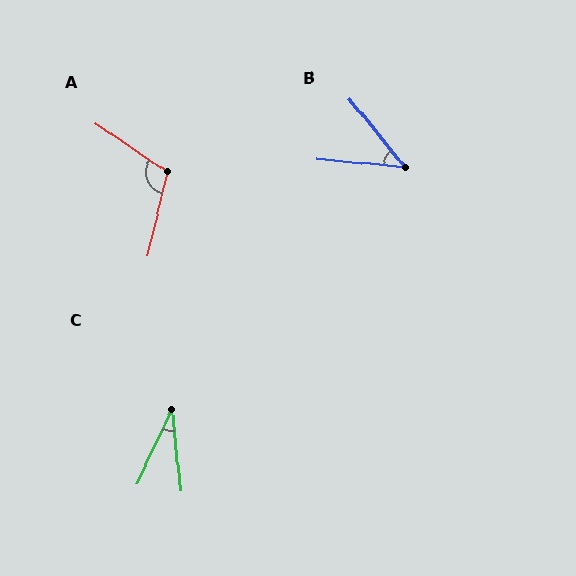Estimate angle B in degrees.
Approximately 46 degrees.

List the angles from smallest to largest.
C (32°), B (46°), A (111°).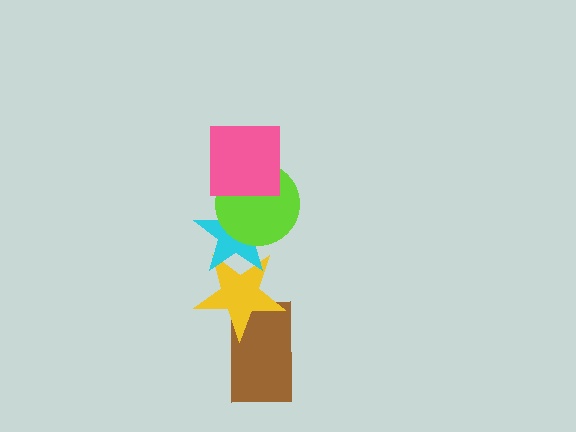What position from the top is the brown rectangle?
The brown rectangle is 5th from the top.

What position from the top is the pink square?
The pink square is 1st from the top.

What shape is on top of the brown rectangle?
The yellow star is on top of the brown rectangle.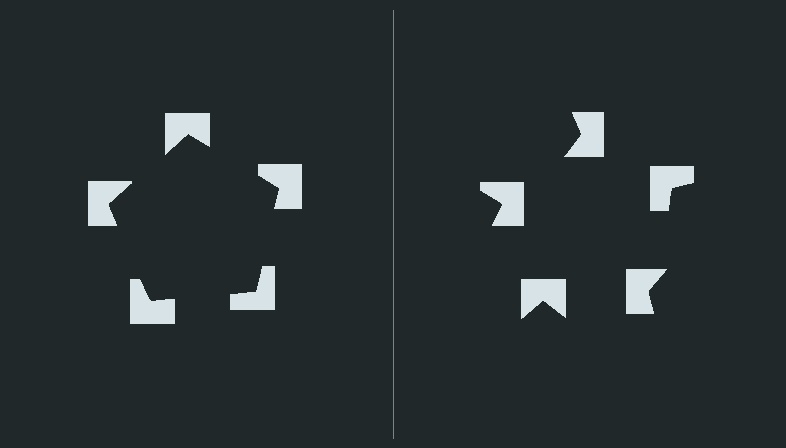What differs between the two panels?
The notched squares are positioned identically on both sides; only the wedge orientations differ. On the left they align to a pentagon; on the right they are misaligned.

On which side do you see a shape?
An illusory pentagon appears on the left side. On the right side the wedge cuts are rotated, so no coherent shape forms.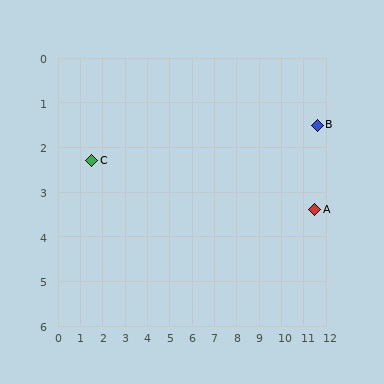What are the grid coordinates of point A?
Point A is at approximately (11.5, 3.4).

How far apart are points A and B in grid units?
Points A and B are about 1.9 grid units apart.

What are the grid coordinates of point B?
Point B is at approximately (11.6, 1.5).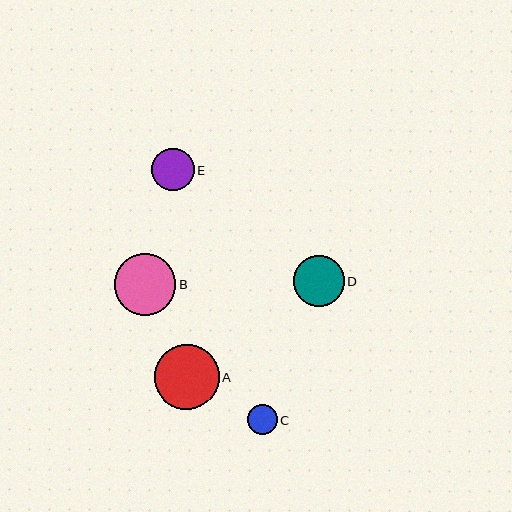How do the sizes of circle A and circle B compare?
Circle A and circle B are approximately the same size.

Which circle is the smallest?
Circle C is the smallest with a size of approximately 30 pixels.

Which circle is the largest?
Circle A is the largest with a size of approximately 65 pixels.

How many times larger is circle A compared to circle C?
Circle A is approximately 2.2 times the size of circle C.